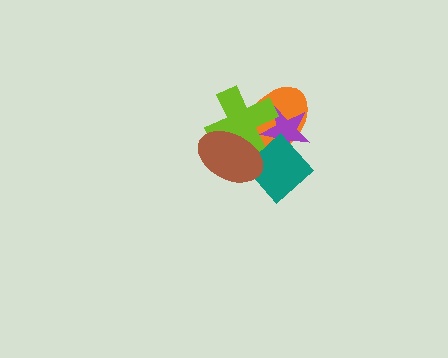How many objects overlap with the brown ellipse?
3 objects overlap with the brown ellipse.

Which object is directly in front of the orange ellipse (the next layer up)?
The purple star is directly in front of the orange ellipse.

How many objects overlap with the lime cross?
4 objects overlap with the lime cross.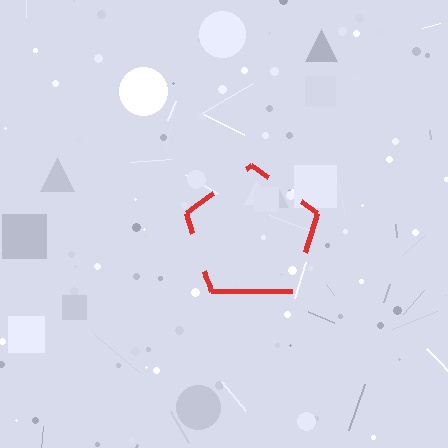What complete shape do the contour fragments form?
The contour fragments form a pentagon.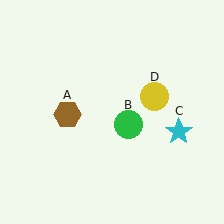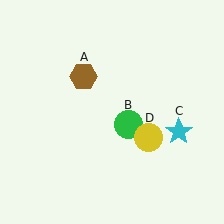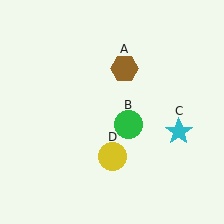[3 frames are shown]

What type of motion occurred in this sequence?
The brown hexagon (object A), yellow circle (object D) rotated clockwise around the center of the scene.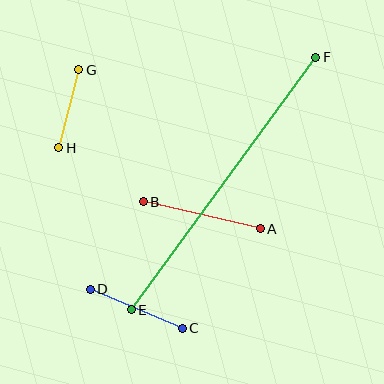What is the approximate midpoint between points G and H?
The midpoint is at approximately (69, 109) pixels.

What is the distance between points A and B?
The distance is approximately 120 pixels.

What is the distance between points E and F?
The distance is approximately 313 pixels.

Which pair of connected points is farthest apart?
Points E and F are farthest apart.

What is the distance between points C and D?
The distance is approximately 100 pixels.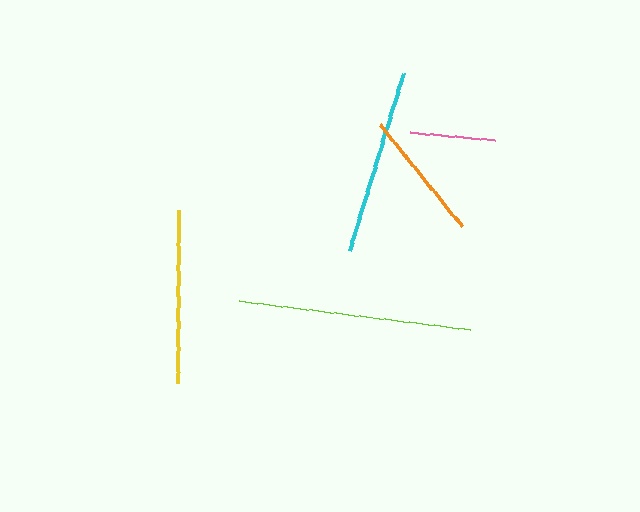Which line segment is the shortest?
The pink line is the shortest at approximately 85 pixels.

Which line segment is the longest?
The lime line is the longest at approximately 233 pixels.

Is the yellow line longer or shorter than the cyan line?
The cyan line is longer than the yellow line.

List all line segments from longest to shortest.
From longest to shortest: lime, cyan, yellow, orange, pink.